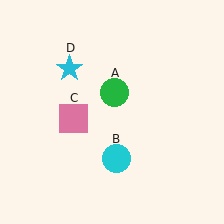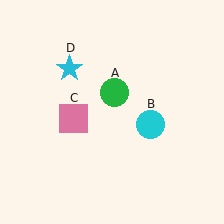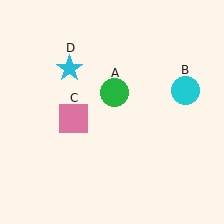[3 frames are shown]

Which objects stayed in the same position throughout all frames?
Green circle (object A) and pink square (object C) and cyan star (object D) remained stationary.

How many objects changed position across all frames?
1 object changed position: cyan circle (object B).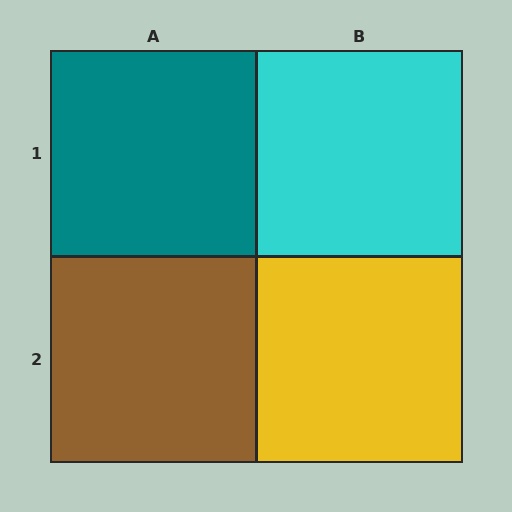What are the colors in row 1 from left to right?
Teal, cyan.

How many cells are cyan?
1 cell is cyan.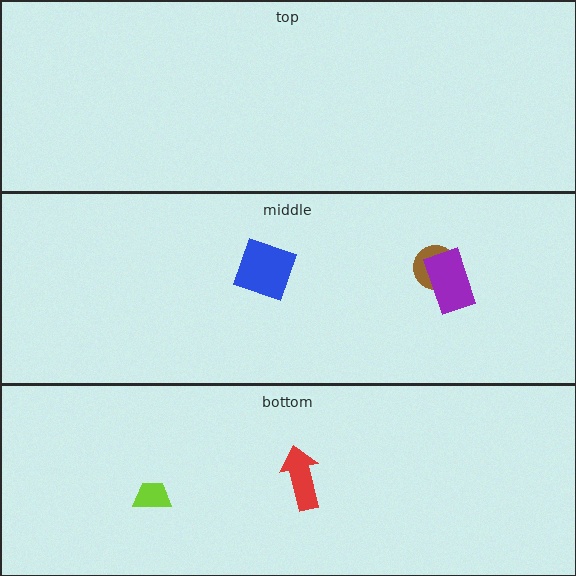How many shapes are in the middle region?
3.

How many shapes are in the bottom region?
2.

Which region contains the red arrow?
The bottom region.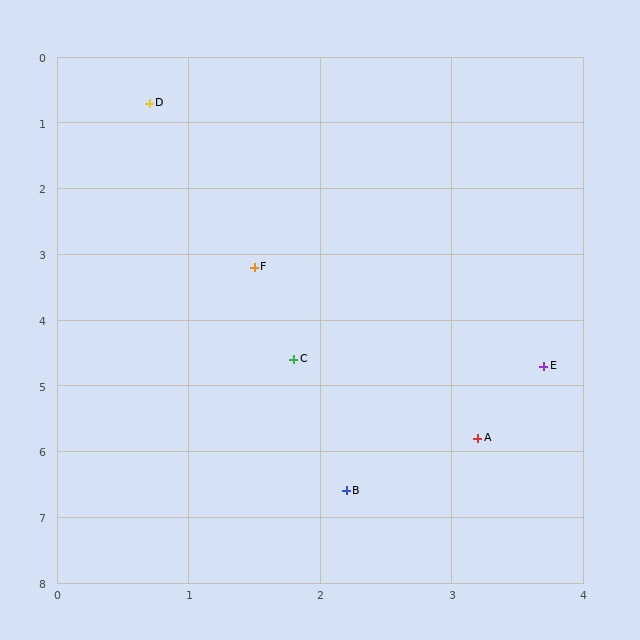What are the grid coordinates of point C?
Point C is at approximately (1.8, 4.6).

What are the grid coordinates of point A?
Point A is at approximately (3.2, 5.8).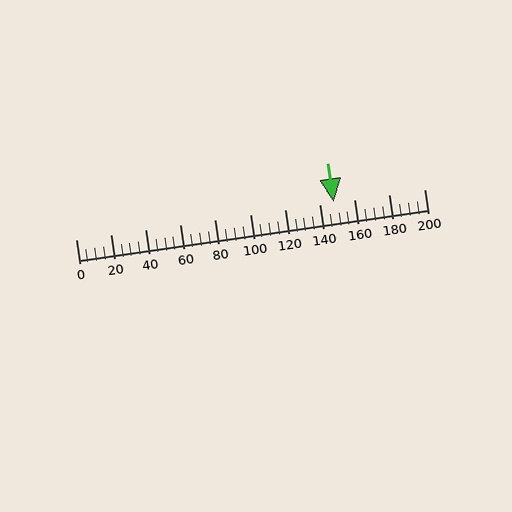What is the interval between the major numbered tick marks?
The major tick marks are spaced 20 units apart.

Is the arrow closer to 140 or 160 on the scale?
The arrow is closer to 140.